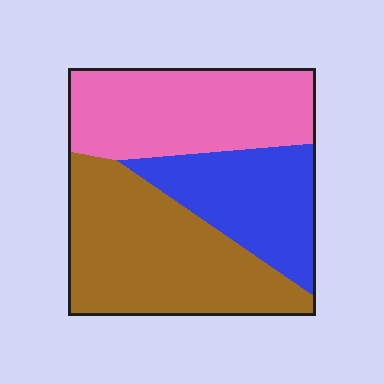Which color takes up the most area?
Brown, at roughly 40%.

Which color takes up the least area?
Blue, at roughly 25%.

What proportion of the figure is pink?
Pink takes up about one third (1/3) of the figure.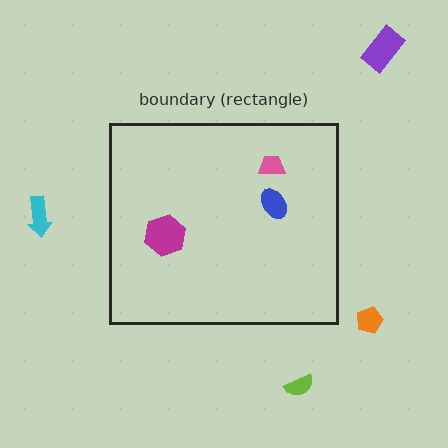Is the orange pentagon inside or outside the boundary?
Outside.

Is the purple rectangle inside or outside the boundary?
Outside.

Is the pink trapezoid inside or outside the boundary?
Inside.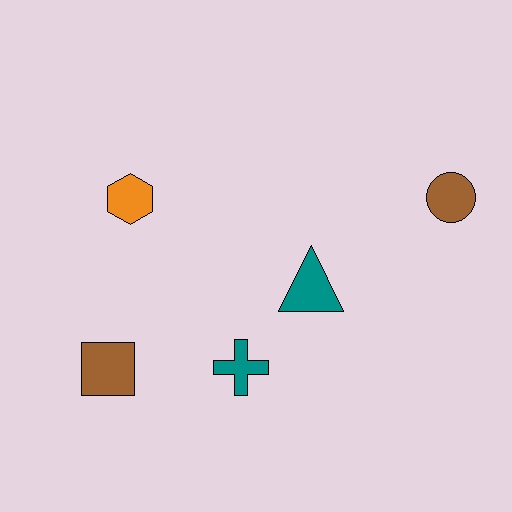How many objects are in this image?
There are 5 objects.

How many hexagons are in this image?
There is 1 hexagon.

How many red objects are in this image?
There are no red objects.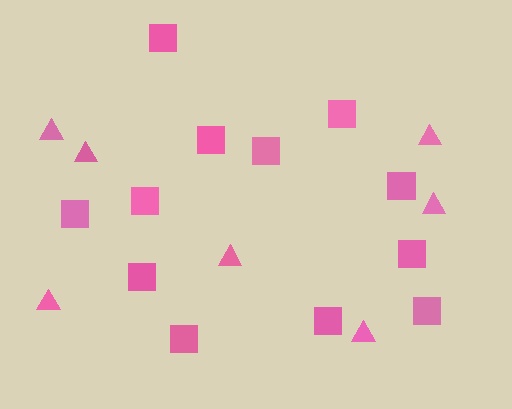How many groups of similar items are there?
There are 2 groups: one group of squares (12) and one group of triangles (7).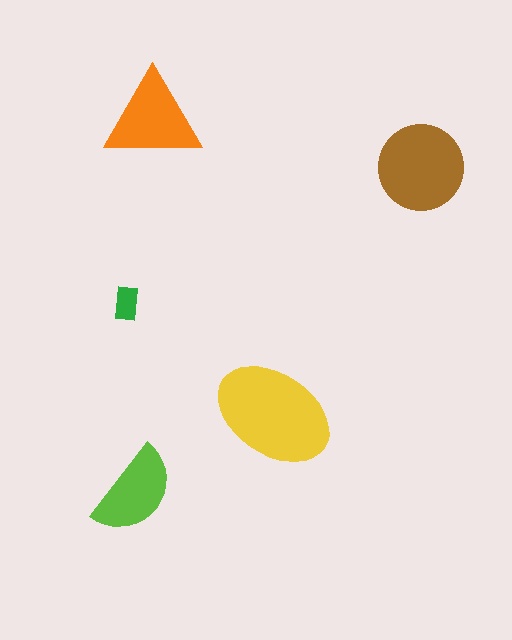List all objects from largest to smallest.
The yellow ellipse, the brown circle, the orange triangle, the lime semicircle, the green rectangle.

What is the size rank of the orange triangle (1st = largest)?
3rd.